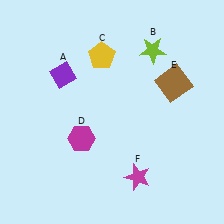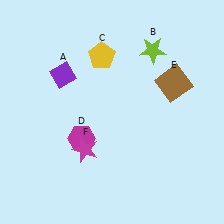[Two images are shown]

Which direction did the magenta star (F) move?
The magenta star (F) moved left.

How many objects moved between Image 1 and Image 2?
1 object moved between the two images.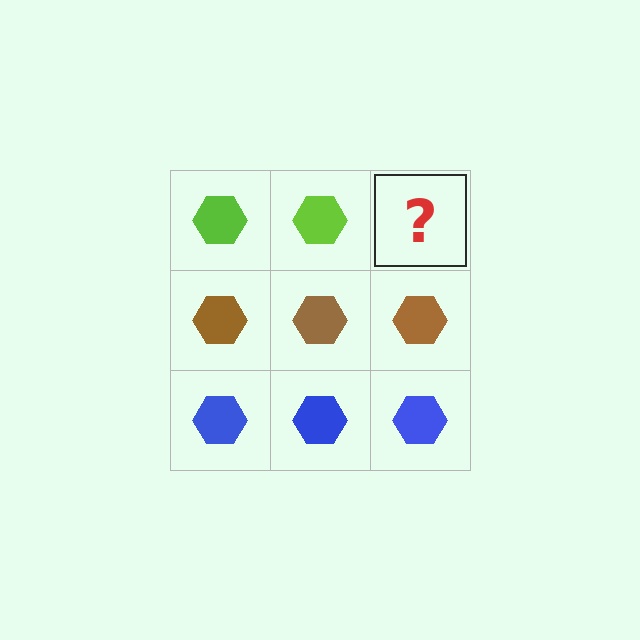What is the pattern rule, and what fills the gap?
The rule is that each row has a consistent color. The gap should be filled with a lime hexagon.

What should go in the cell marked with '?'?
The missing cell should contain a lime hexagon.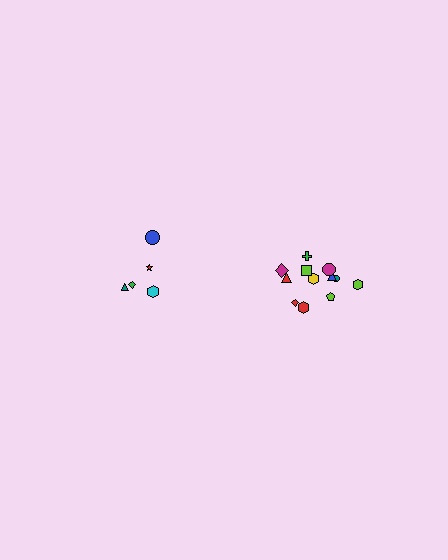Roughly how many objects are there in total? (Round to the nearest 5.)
Roughly 15 objects in total.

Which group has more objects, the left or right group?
The right group.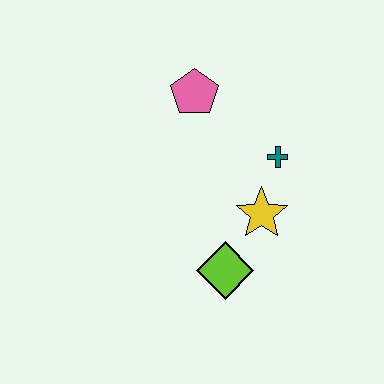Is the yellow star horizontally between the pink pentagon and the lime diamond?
No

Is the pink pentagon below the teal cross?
No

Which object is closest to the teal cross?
The yellow star is closest to the teal cross.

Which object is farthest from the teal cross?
The lime diamond is farthest from the teal cross.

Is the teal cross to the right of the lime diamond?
Yes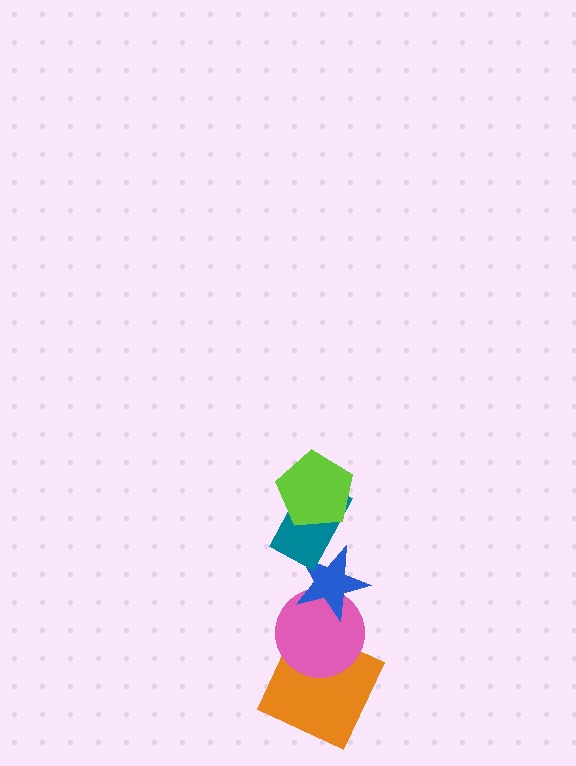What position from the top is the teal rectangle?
The teal rectangle is 2nd from the top.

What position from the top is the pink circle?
The pink circle is 4th from the top.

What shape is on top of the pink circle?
The blue star is on top of the pink circle.